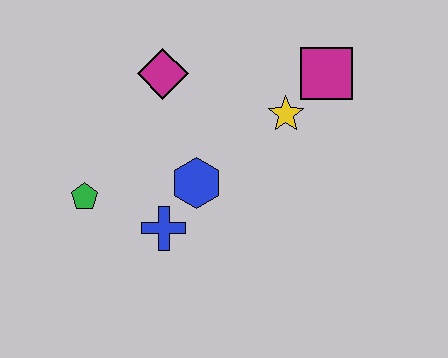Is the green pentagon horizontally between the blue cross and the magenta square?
No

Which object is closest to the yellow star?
The magenta square is closest to the yellow star.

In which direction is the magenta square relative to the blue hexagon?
The magenta square is to the right of the blue hexagon.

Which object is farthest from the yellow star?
The green pentagon is farthest from the yellow star.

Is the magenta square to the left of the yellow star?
No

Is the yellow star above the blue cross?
Yes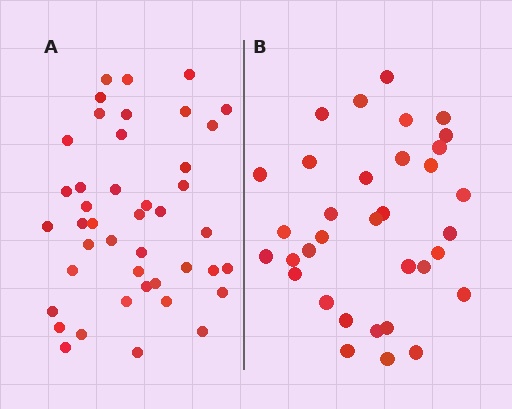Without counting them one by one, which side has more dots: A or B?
Region A (the left region) has more dots.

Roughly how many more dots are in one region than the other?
Region A has roughly 8 or so more dots than region B.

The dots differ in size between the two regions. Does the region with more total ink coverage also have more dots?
No. Region B has more total ink coverage because its dots are larger, but region A actually contains more individual dots. Total area can be misleading — the number of items is what matters here.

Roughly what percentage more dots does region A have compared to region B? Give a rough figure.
About 25% more.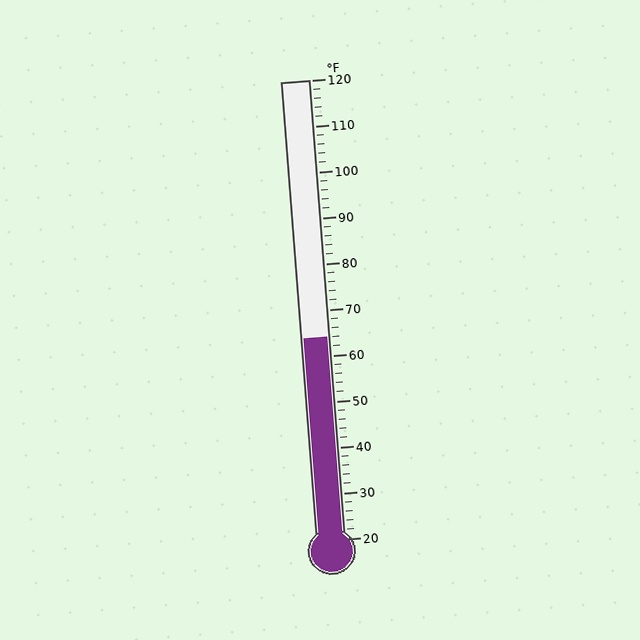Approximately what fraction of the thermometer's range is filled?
The thermometer is filled to approximately 45% of its range.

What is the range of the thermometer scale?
The thermometer scale ranges from 20°F to 120°F.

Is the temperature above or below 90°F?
The temperature is below 90°F.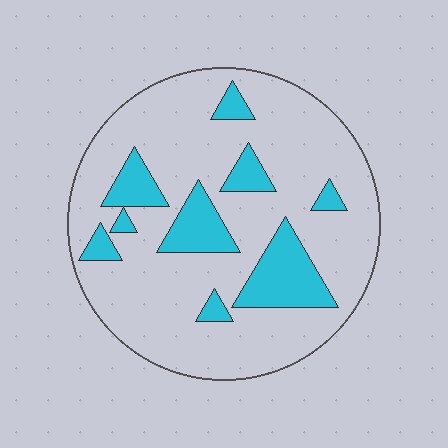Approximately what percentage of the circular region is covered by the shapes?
Approximately 20%.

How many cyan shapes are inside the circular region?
9.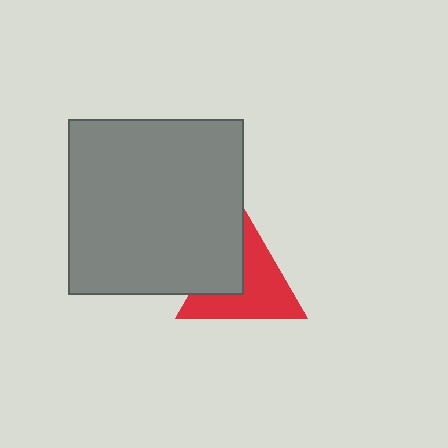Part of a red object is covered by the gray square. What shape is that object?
It is a triangle.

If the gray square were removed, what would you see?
You would see the complete red triangle.